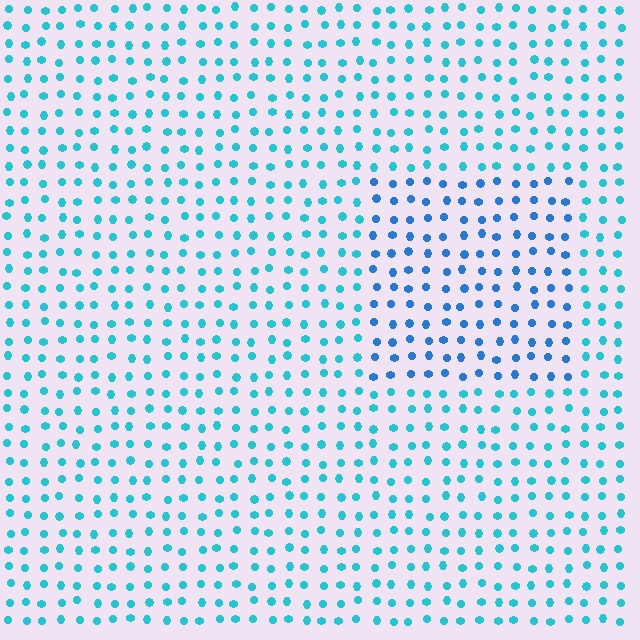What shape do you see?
I see a rectangle.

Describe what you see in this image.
The image is filled with small cyan elements in a uniform arrangement. A rectangle-shaped region is visible where the elements are tinted to a slightly different hue, forming a subtle color boundary.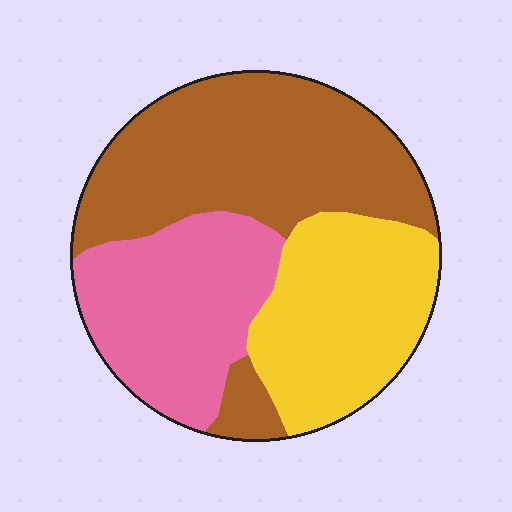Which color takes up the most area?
Brown, at roughly 45%.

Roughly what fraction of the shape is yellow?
Yellow covers around 30% of the shape.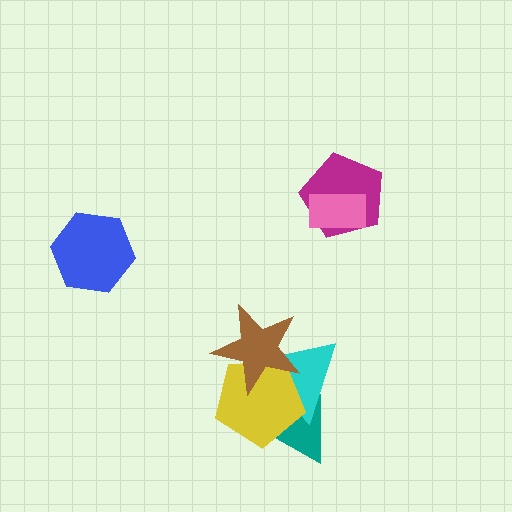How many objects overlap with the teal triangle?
2 objects overlap with the teal triangle.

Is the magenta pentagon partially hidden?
Yes, it is partially covered by another shape.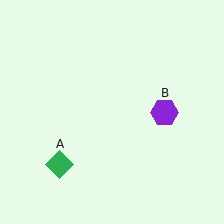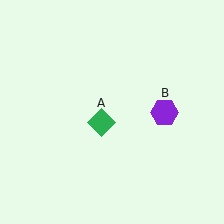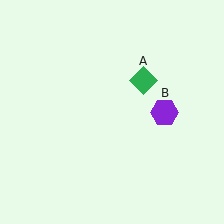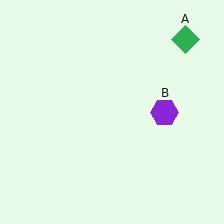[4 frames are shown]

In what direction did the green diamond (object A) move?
The green diamond (object A) moved up and to the right.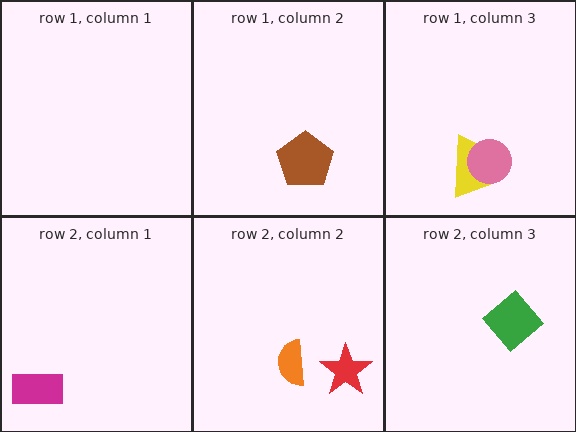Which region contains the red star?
The row 2, column 2 region.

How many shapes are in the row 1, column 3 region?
2.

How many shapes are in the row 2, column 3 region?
1.